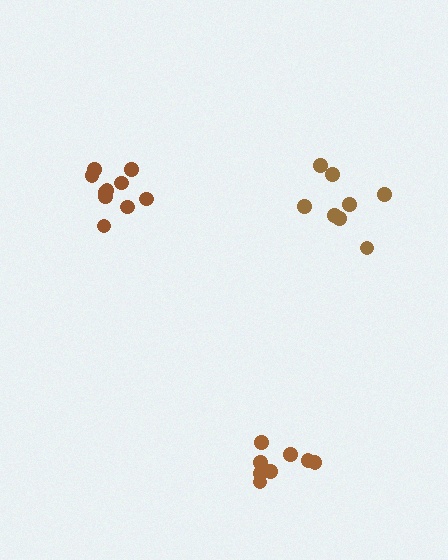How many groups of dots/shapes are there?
There are 3 groups.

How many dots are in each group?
Group 1: 8 dots, Group 2: 10 dots, Group 3: 8 dots (26 total).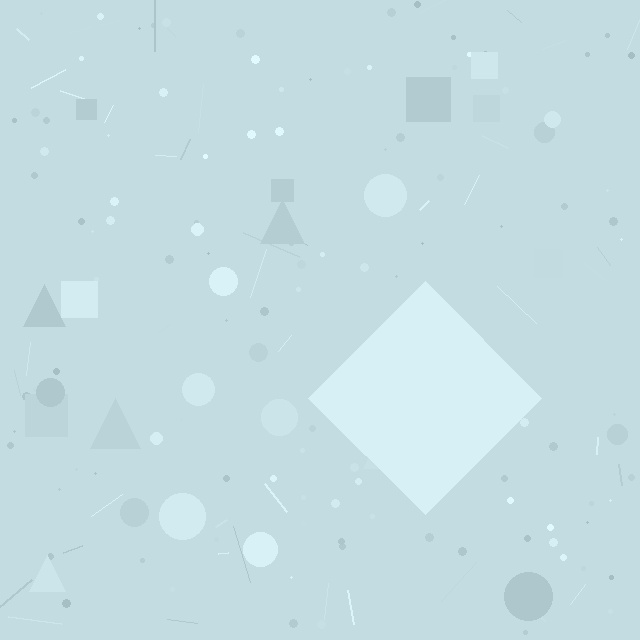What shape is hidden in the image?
A diamond is hidden in the image.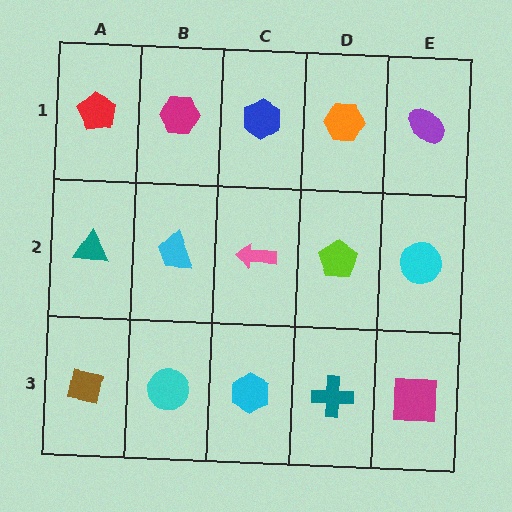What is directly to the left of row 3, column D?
A cyan hexagon.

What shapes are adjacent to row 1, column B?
A cyan trapezoid (row 2, column B), a red pentagon (row 1, column A), a blue hexagon (row 1, column C).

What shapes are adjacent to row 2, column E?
A purple ellipse (row 1, column E), a magenta square (row 3, column E), a lime pentagon (row 2, column D).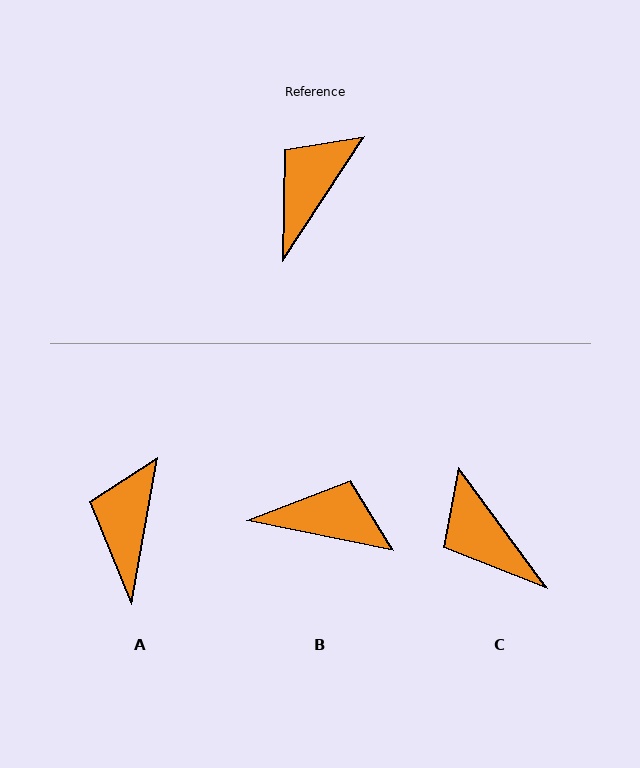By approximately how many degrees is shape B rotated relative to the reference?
Approximately 68 degrees clockwise.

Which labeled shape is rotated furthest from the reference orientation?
C, about 69 degrees away.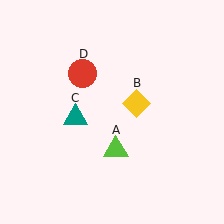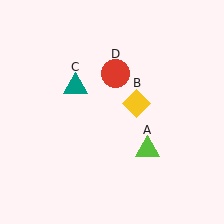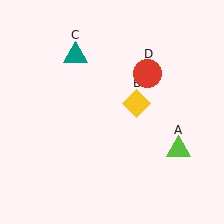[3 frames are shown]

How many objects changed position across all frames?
3 objects changed position: lime triangle (object A), teal triangle (object C), red circle (object D).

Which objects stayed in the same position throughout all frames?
Yellow diamond (object B) remained stationary.